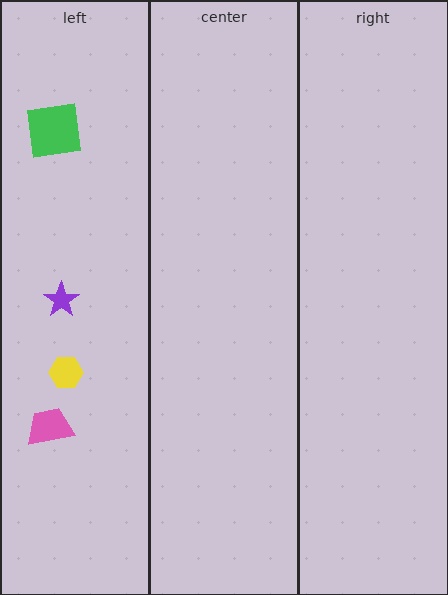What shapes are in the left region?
The pink trapezoid, the purple star, the yellow hexagon, the green square.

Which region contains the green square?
The left region.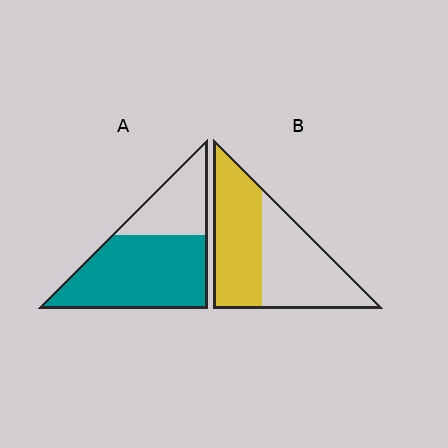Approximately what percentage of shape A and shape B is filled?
A is approximately 70% and B is approximately 50%.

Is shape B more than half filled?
Roughly half.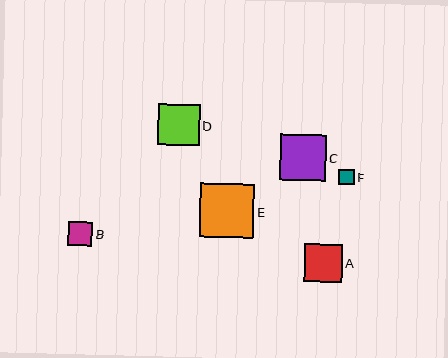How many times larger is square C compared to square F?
Square C is approximately 2.9 times the size of square F.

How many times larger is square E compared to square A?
Square E is approximately 1.4 times the size of square A.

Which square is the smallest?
Square F is the smallest with a size of approximately 16 pixels.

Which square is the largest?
Square E is the largest with a size of approximately 55 pixels.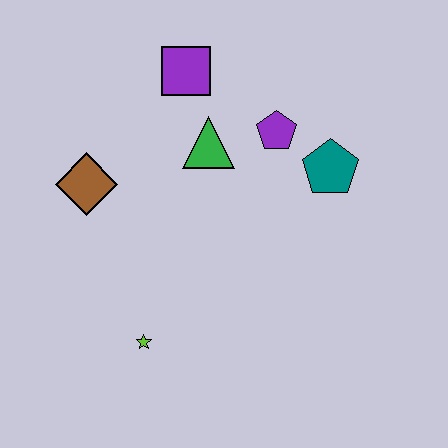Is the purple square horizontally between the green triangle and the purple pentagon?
No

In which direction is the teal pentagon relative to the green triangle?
The teal pentagon is to the right of the green triangle.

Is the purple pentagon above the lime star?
Yes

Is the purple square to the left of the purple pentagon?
Yes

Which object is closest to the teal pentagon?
The purple pentagon is closest to the teal pentagon.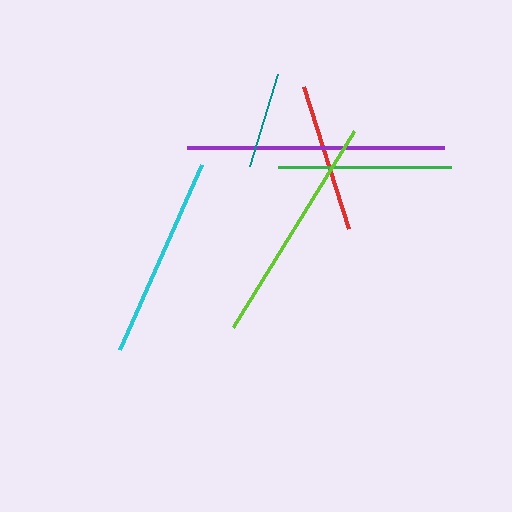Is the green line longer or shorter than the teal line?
The green line is longer than the teal line.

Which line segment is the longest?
The purple line is the longest at approximately 257 pixels.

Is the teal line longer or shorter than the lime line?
The lime line is longer than the teal line.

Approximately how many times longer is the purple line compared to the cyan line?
The purple line is approximately 1.3 times the length of the cyan line.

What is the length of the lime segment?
The lime segment is approximately 230 pixels long.